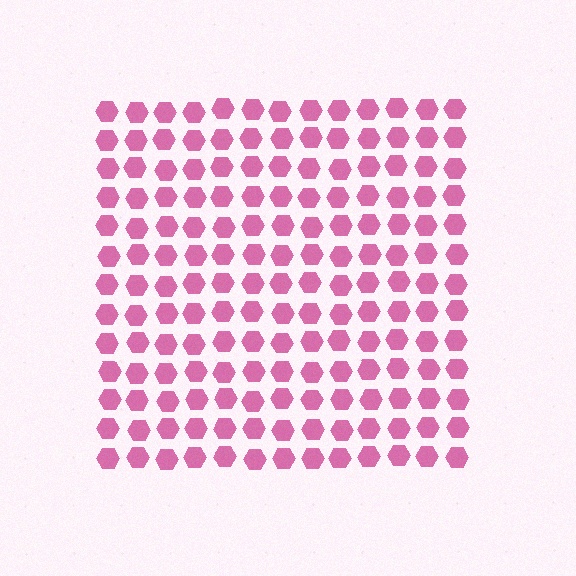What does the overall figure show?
The overall figure shows a square.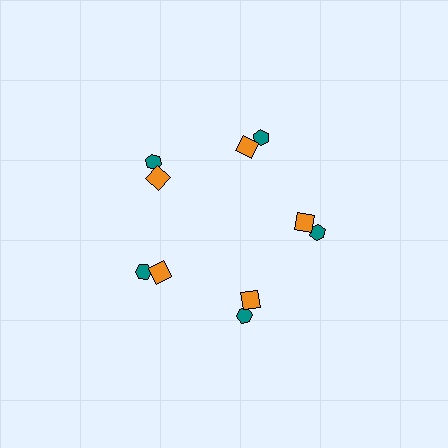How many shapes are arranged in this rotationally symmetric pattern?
There are 10 shapes, arranged in 5 groups of 2.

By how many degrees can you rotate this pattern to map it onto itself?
The pattern maps onto itself every 72 degrees of rotation.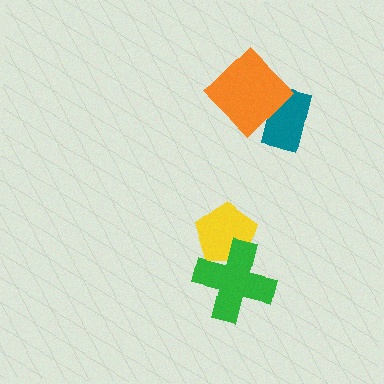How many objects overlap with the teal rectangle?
1 object overlaps with the teal rectangle.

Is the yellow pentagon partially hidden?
Yes, it is partially covered by another shape.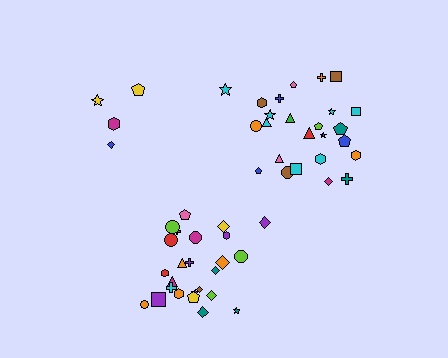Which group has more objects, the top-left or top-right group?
The top-right group.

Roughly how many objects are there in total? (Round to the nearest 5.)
Roughly 55 objects in total.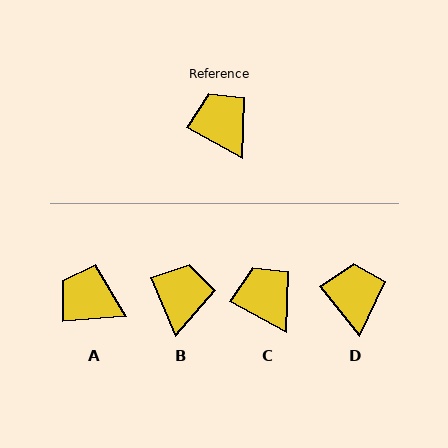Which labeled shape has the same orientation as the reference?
C.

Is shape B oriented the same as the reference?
No, it is off by about 38 degrees.